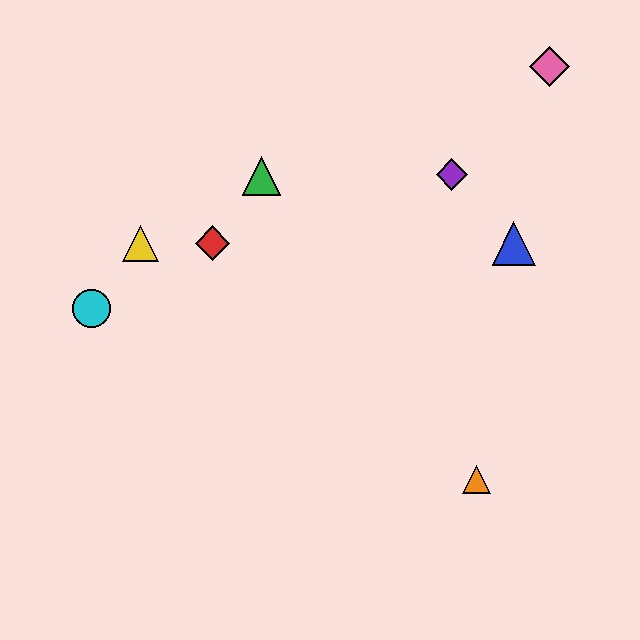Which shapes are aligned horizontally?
The red diamond, the blue triangle, the yellow triangle are aligned horizontally.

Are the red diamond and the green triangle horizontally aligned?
No, the red diamond is at y≈243 and the green triangle is at y≈176.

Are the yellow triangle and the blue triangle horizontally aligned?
Yes, both are at y≈243.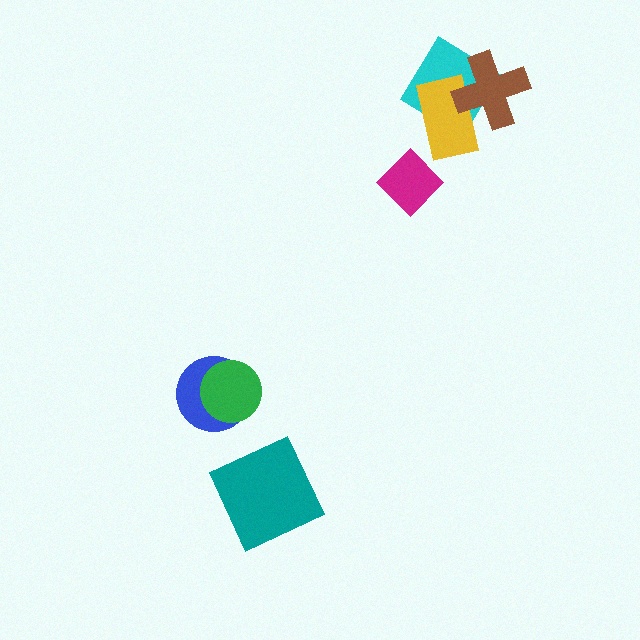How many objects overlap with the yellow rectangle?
2 objects overlap with the yellow rectangle.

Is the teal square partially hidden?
No, no other shape covers it.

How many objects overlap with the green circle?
1 object overlaps with the green circle.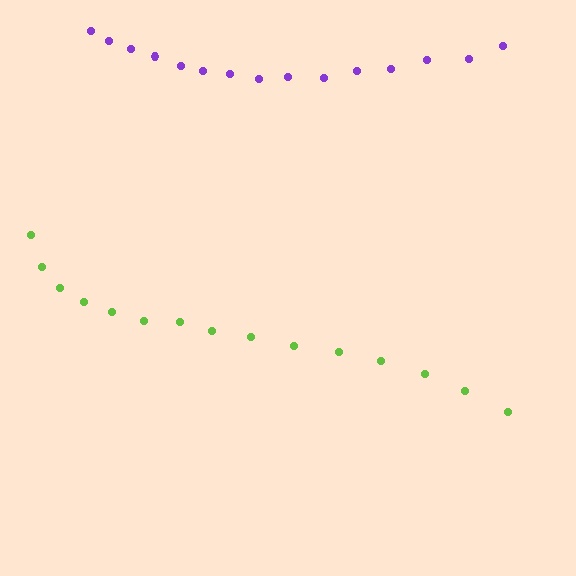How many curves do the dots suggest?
There are 2 distinct paths.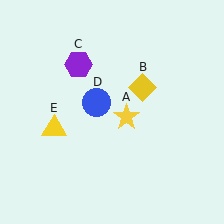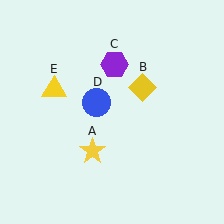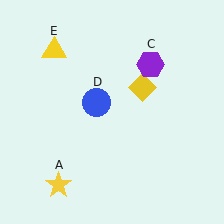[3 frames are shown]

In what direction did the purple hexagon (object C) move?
The purple hexagon (object C) moved right.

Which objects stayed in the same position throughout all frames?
Yellow diamond (object B) and blue circle (object D) remained stationary.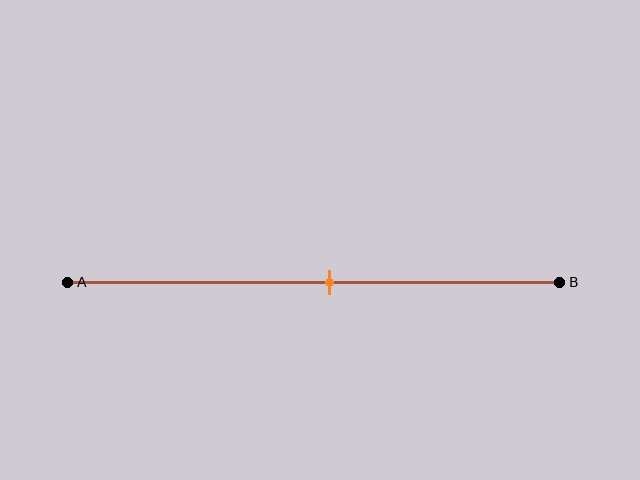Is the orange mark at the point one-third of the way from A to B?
No, the mark is at about 55% from A, not at the 33% one-third point.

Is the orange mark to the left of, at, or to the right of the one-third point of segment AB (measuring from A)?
The orange mark is to the right of the one-third point of segment AB.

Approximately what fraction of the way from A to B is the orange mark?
The orange mark is approximately 55% of the way from A to B.